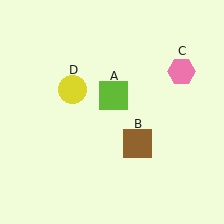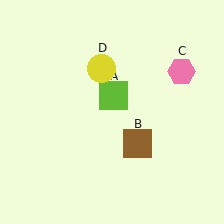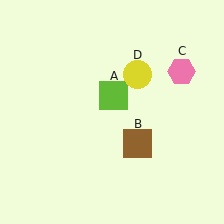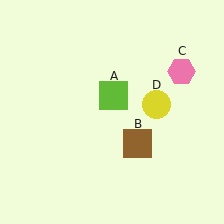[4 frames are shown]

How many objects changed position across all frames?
1 object changed position: yellow circle (object D).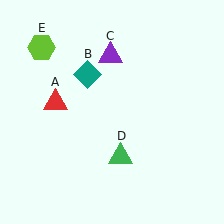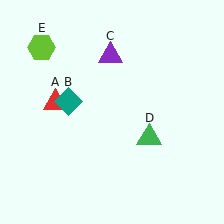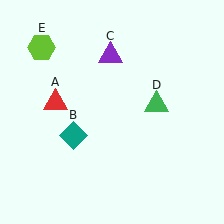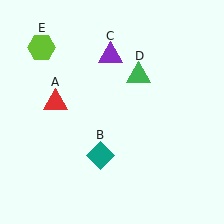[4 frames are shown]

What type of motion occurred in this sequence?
The teal diamond (object B), green triangle (object D) rotated counterclockwise around the center of the scene.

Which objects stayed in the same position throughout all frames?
Red triangle (object A) and purple triangle (object C) and lime hexagon (object E) remained stationary.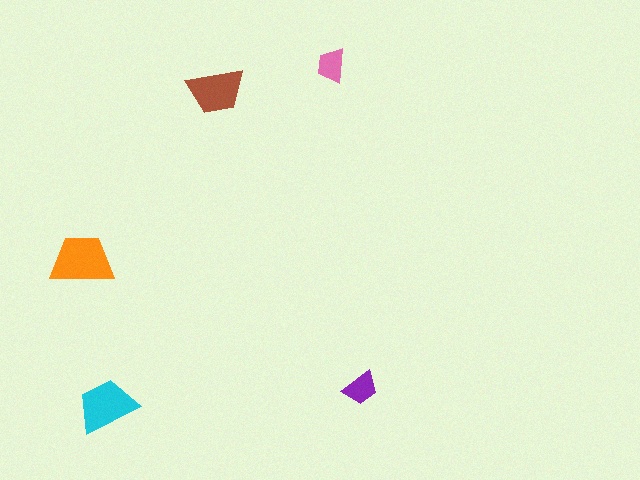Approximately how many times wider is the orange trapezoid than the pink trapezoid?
About 2 times wider.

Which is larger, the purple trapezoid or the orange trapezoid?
The orange one.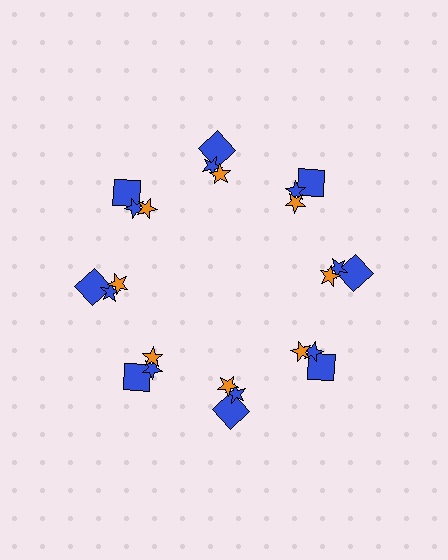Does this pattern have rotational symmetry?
Yes, this pattern has 8-fold rotational symmetry. It looks the same after rotating 45 degrees around the center.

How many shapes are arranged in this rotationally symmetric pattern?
There are 24 shapes, arranged in 8 groups of 3.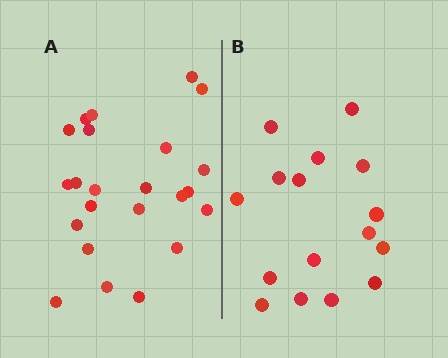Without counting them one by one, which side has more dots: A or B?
Region A (the left region) has more dots.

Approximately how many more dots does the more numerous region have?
Region A has roughly 8 or so more dots than region B.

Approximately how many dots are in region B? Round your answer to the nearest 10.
About 20 dots. (The exact count is 16, which rounds to 20.)